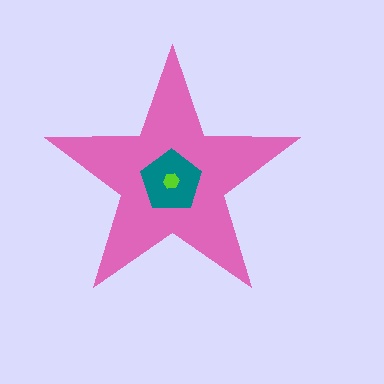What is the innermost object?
The lime hexagon.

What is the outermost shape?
The pink star.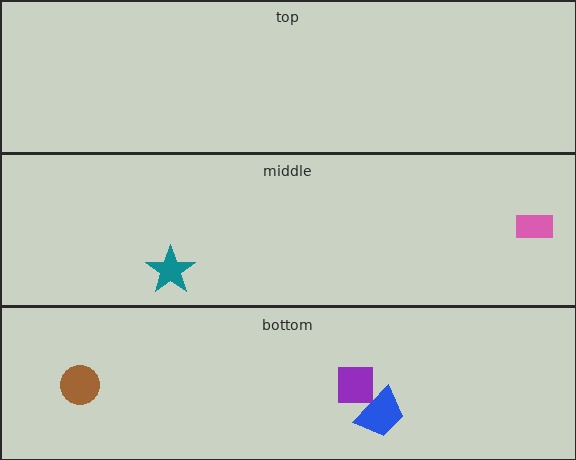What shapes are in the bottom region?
The brown circle, the purple square, the blue trapezoid.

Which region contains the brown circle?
The bottom region.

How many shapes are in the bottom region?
3.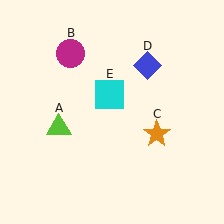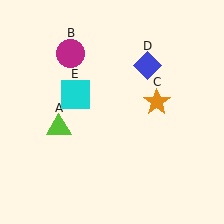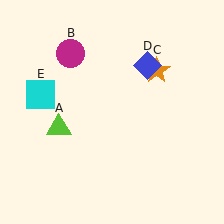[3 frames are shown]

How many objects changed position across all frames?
2 objects changed position: orange star (object C), cyan square (object E).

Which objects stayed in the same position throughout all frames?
Lime triangle (object A) and magenta circle (object B) and blue diamond (object D) remained stationary.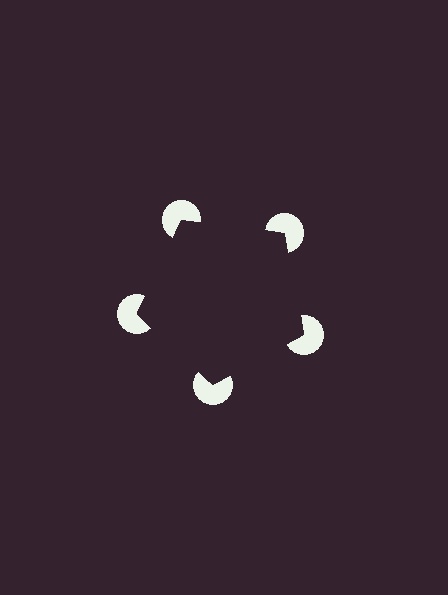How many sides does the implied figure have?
5 sides.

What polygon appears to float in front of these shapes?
An illusory pentagon — its edges are inferred from the aligned wedge cuts in the pac-man discs, not physically drawn.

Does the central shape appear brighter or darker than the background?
It typically appears slightly darker than the background, even though no actual brightness change is drawn.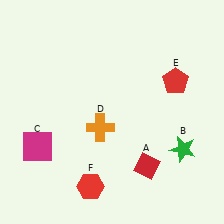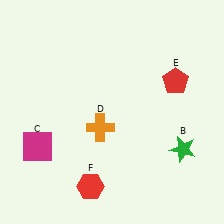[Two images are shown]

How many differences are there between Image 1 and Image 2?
There is 1 difference between the two images.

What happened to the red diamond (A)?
The red diamond (A) was removed in Image 2. It was in the bottom-right area of Image 1.